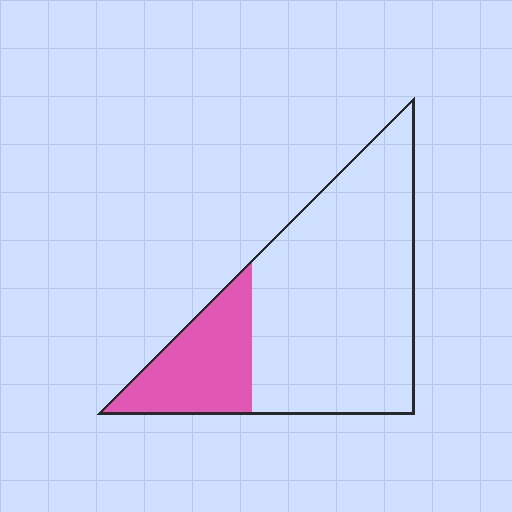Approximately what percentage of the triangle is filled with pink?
Approximately 25%.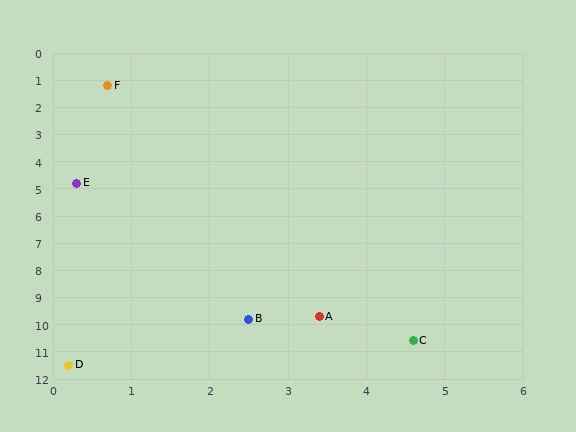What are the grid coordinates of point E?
Point E is at approximately (0.3, 4.8).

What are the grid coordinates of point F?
Point F is at approximately (0.7, 1.2).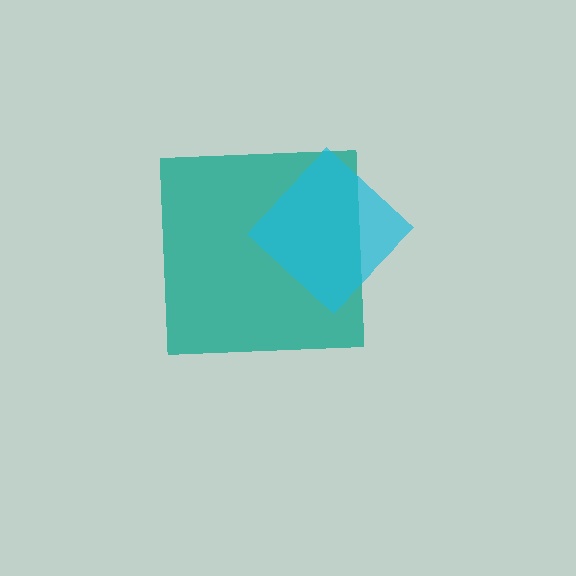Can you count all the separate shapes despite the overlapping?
Yes, there are 2 separate shapes.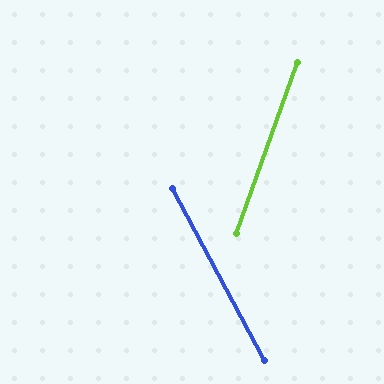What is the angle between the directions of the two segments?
Approximately 48 degrees.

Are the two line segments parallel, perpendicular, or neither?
Neither parallel nor perpendicular — they differ by about 48°.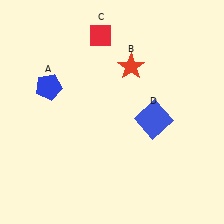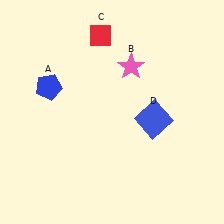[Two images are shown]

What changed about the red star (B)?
In Image 1, B is red. In Image 2, it changed to pink.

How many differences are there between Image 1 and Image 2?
There is 1 difference between the two images.